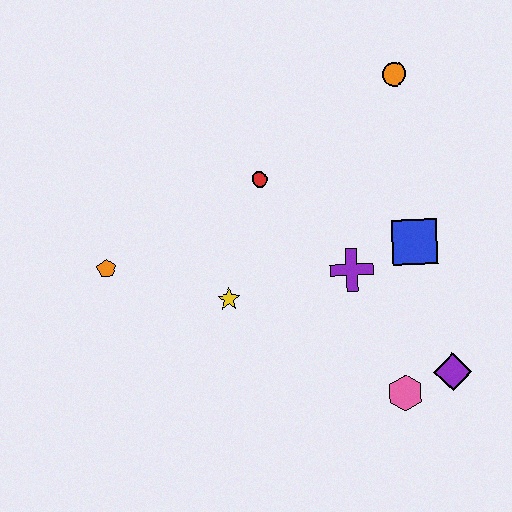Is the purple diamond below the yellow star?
Yes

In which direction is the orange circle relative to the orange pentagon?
The orange circle is to the right of the orange pentagon.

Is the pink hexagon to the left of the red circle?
No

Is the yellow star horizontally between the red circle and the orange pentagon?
Yes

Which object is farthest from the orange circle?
The orange pentagon is farthest from the orange circle.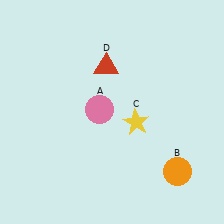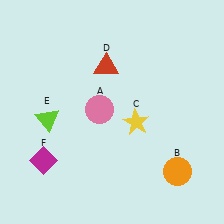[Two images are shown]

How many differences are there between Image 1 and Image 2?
There are 2 differences between the two images.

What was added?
A lime triangle (E), a magenta diamond (F) were added in Image 2.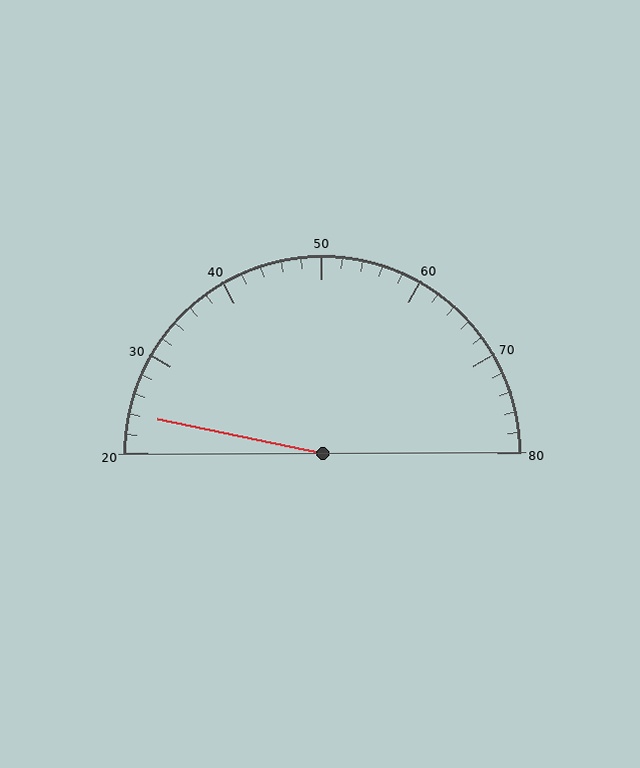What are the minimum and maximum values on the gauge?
The gauge ranges from 20 to 80.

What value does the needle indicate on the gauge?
The needle indicates approximately 24.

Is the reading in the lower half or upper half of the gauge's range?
The reading is in the lower half of the range (20 to 80).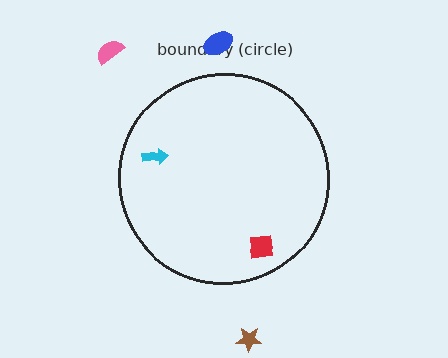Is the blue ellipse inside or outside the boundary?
Outside.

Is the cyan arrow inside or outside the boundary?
Inside.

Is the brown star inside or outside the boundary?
Outside.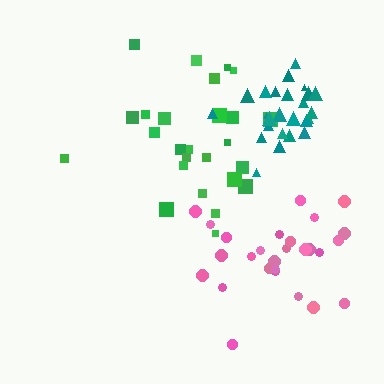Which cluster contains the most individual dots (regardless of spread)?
Pink (27).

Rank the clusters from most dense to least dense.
teal, green, pink.